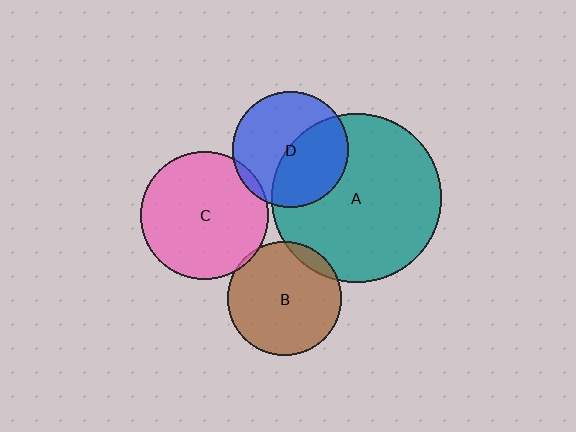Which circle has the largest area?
Circle A (teal).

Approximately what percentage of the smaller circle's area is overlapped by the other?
Approximately 5%.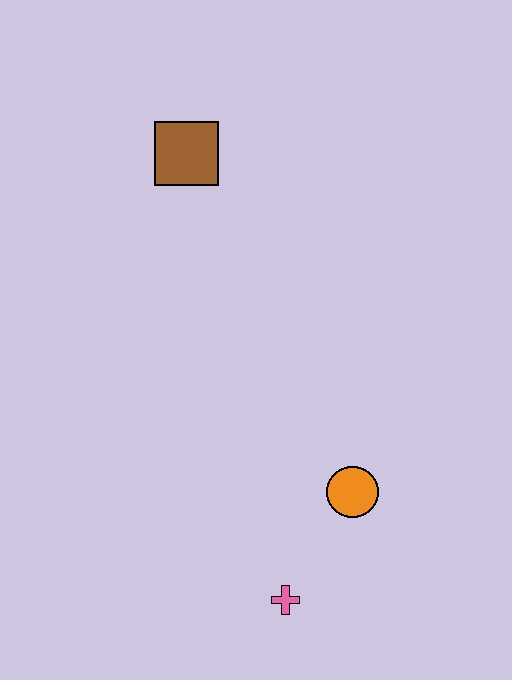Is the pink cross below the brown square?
Yes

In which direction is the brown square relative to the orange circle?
The brown square is above the orange circle.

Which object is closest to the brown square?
The orange circle is closest to the brown square.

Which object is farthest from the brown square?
The pink cross is farthest from the brown square.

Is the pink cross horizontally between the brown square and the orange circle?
Yes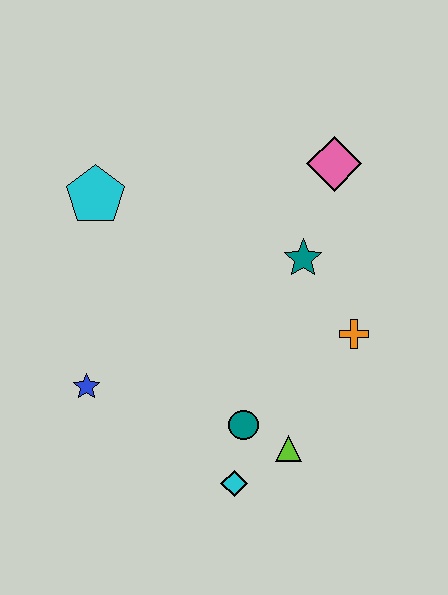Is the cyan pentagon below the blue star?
No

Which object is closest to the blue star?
The teal circle is closest to the blue star.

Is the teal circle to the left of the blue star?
No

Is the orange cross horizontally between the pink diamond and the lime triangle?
No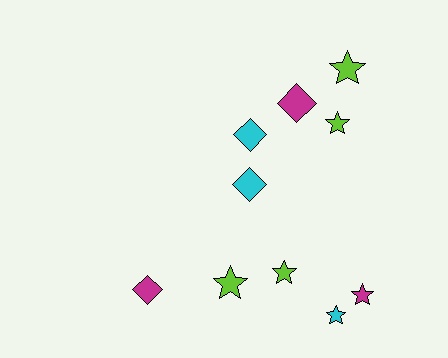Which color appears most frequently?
Lime, with 4 objects.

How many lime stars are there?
There are 4 lime stars.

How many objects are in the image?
There are 10 objects.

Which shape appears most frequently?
Star, with 6 objects.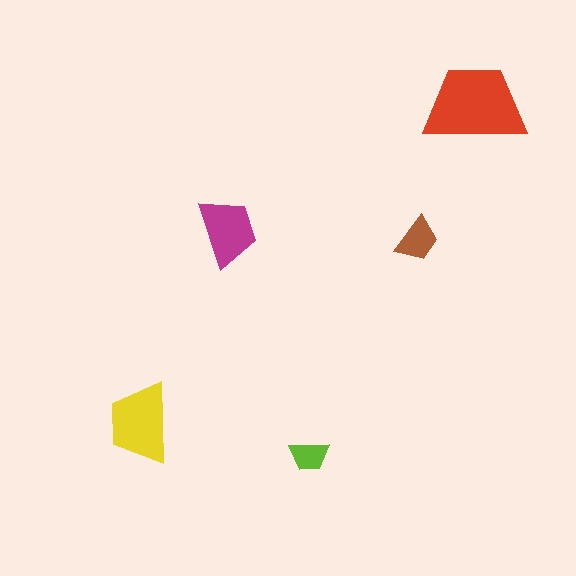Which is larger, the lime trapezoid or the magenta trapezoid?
The magenta one.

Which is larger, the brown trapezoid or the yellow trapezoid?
The yellow one.